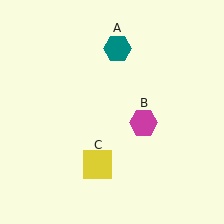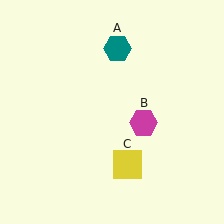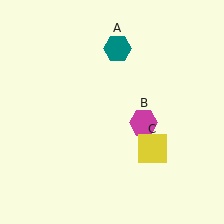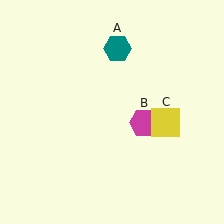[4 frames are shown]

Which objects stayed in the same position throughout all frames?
Teal hexagon (object A) and magenta hexagon (object B) remained stationary.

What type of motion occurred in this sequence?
The yellow square (object C) rotated counterclockwise around the center of the scene.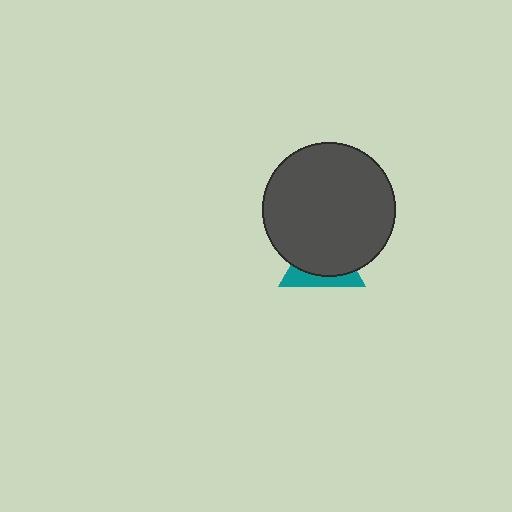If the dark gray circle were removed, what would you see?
You would see the complete teal triangle.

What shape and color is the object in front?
The object in front is a dark gray circle.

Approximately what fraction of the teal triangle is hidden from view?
Roughly 67% of the teal triangle is hidden behind the dark gray circle.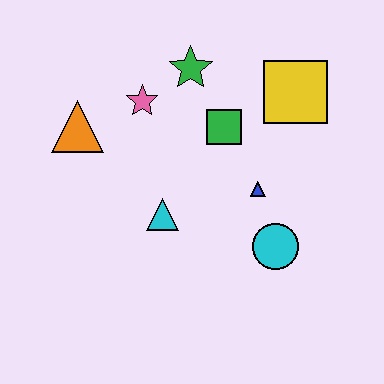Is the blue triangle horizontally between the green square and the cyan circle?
Yes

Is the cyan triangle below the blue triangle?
Yes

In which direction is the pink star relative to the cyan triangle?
The pink star is above the cyan triangle.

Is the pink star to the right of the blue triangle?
No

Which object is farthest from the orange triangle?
The cyan circle is farthest from the orange triangle.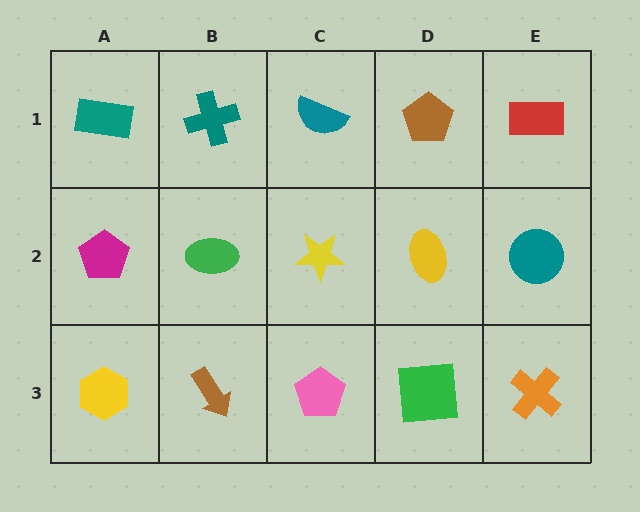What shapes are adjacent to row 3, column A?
A magenta pentagon (row 2, column A), a brown arrow (row 3, column B).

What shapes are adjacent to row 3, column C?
A yellow star (row 2, column C), a brown arrow (row 3, column B), a green square (row 3, column D).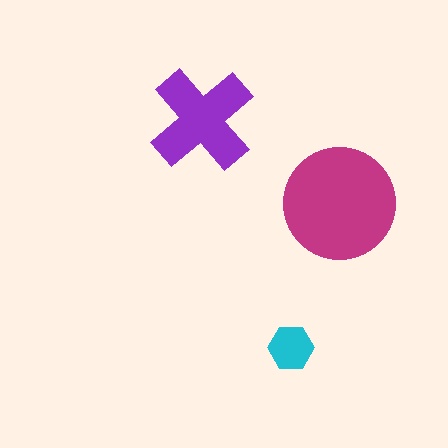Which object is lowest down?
The cyan hexagon is bottommost.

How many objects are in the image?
There are 3 objects in the image.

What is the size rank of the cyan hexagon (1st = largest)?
3rd.